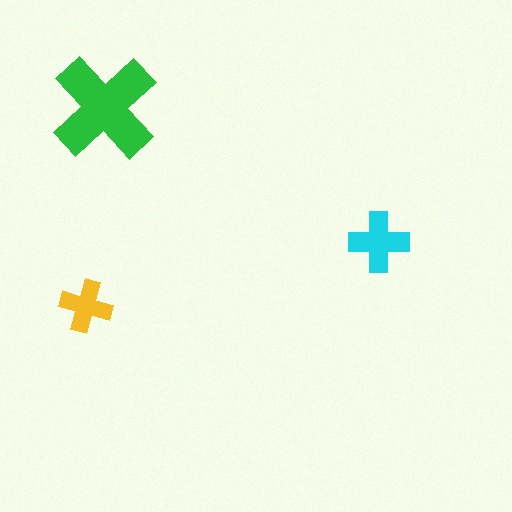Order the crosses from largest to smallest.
the green one, the cyan one, the yellow one.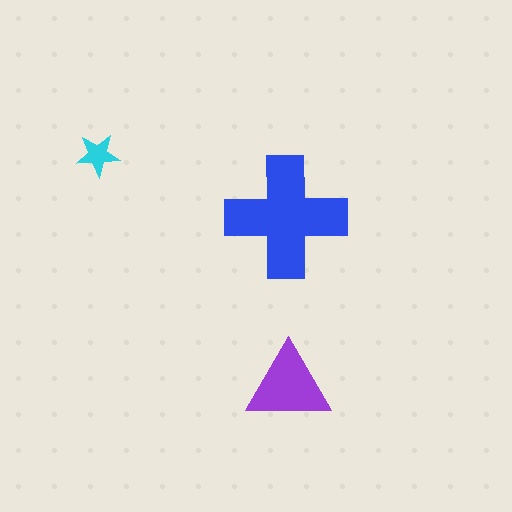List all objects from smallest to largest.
The cyan star, the purple triangle, the blue cross.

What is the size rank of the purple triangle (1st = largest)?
2nd.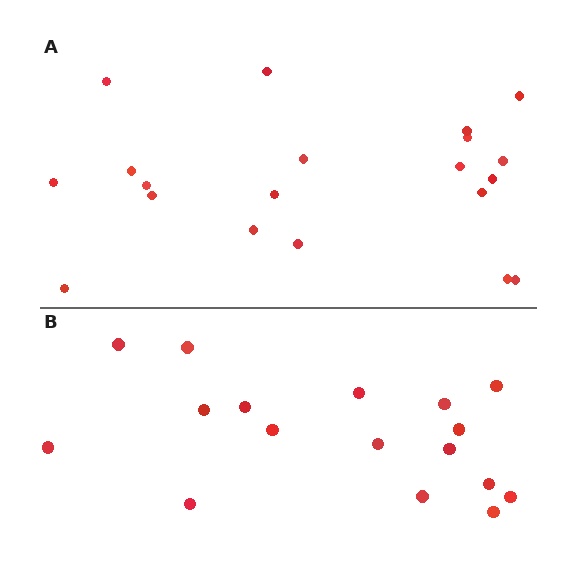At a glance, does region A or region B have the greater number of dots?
Region A (the top region) has more dots.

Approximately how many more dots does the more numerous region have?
Region A has just a few more — roughly 2 or 3 more dots than region B.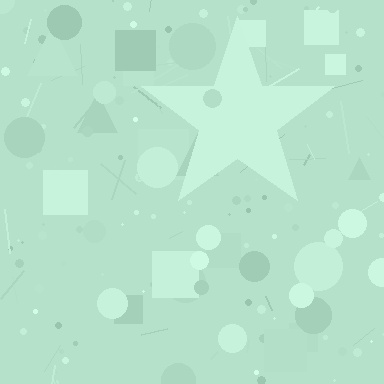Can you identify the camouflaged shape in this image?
The camouflaged shape is a star.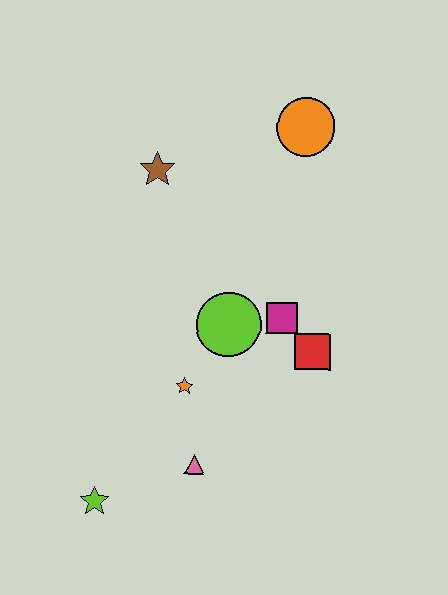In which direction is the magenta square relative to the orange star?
The magenta square is to the right of the orange star.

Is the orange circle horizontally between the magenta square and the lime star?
No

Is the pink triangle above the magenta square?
No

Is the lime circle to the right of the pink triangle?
Yes